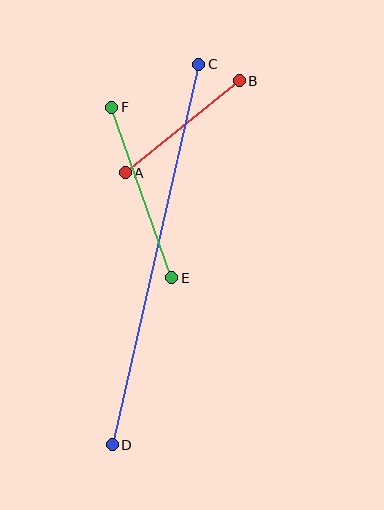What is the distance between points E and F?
The distance is approximately 181 pixels.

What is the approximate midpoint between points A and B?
The midpoint is at approximately (182, 127) pixels.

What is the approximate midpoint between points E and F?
The midpoint is at approximately (142, 192) pixels.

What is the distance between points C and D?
The distance is approximately 390 pixels.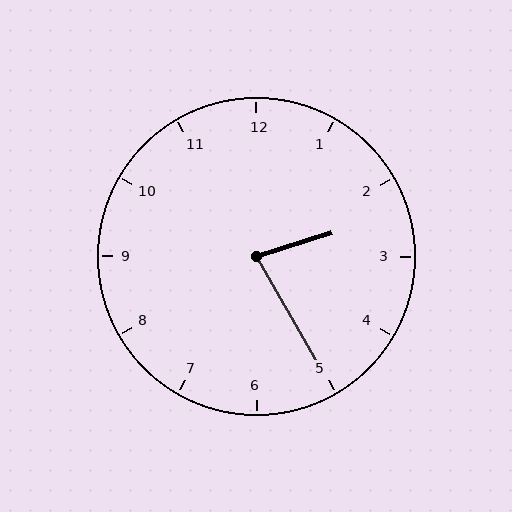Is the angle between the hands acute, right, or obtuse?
It is acute.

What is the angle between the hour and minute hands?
Approximately 78 degrees.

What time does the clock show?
2:25.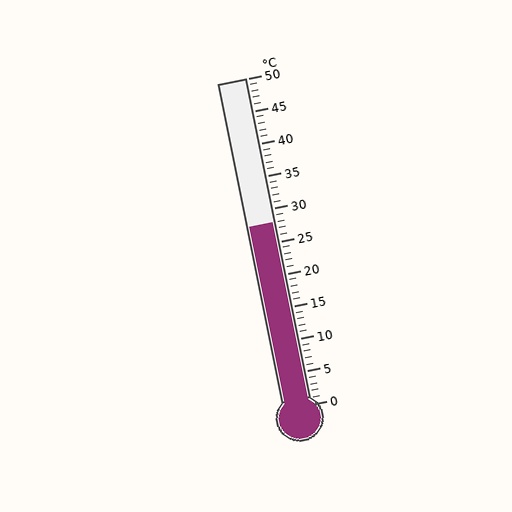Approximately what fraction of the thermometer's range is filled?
The thermometer is filled to approximately 55% of its range.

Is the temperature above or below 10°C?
The temperature is above 10°C.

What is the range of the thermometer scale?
The thermometer scale ranges from 0°C to 50°C.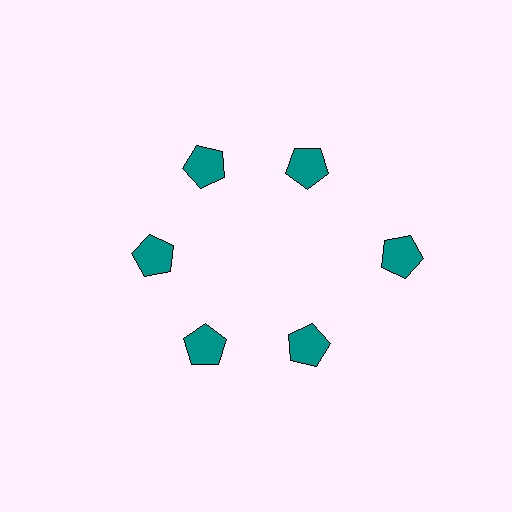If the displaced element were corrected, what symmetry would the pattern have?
It would have 6-fold rotational symmetry — the pattern would map onto itself every 60 degrees.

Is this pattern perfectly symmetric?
No. The 6 teal pentagons are arranged in a ring, but one element near the 3 o'clock position is pushed outward from the center, breaking the 6-fold rotational symmetry.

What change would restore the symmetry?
The symmetry would be restored by moving it inward, back onto the ring so that all 6 pentagons sit at equal angles and equal distance from the center.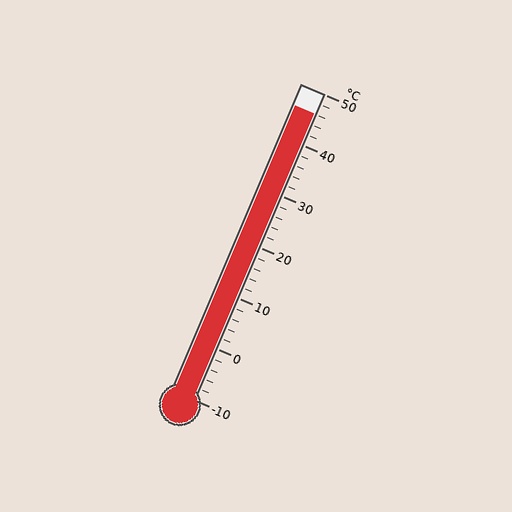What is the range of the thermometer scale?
The thermometer scale ranges from -10°C to 50°C.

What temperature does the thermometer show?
The thermometer shows approximately 46°C.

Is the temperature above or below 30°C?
The temperature is above 30°C.